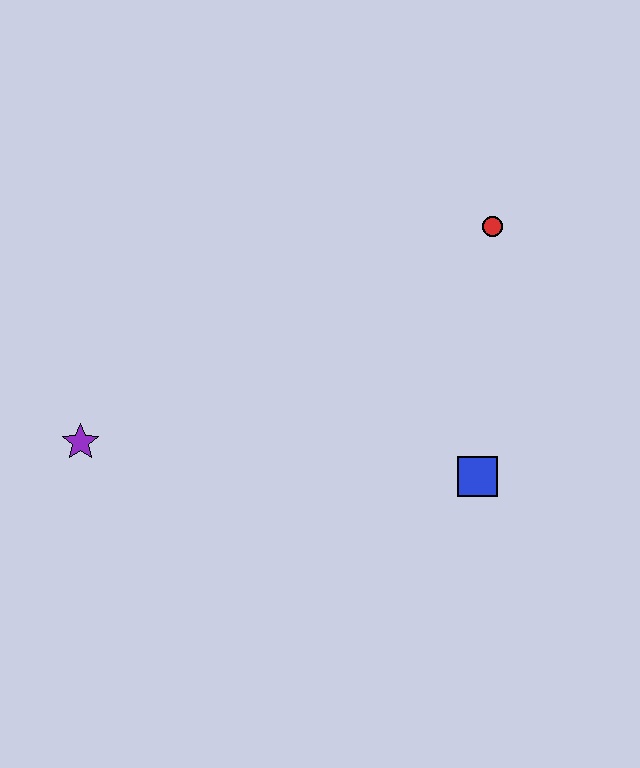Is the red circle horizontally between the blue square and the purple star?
No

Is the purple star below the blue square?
No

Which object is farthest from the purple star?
The red circle is farthest from the purple star.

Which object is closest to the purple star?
The blue square is closest to the purple star.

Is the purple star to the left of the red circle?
Yes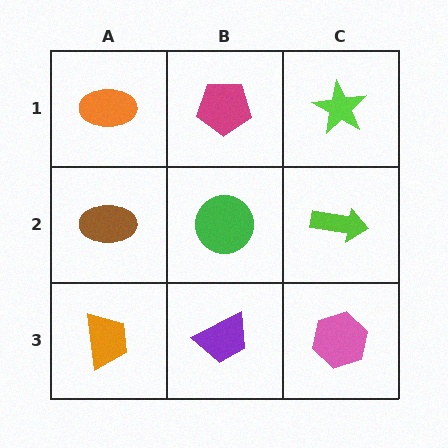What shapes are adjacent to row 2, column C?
A lime star (row 1, column C), a pink hexagon (row 3, column C), a green circle (row 2, column B).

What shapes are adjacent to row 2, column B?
A magenta pentagon (row 1, column B), a purple trapezoid (row 3, column B), a brown ellipse (row 2, column A), a lime arrow (row 2, column C).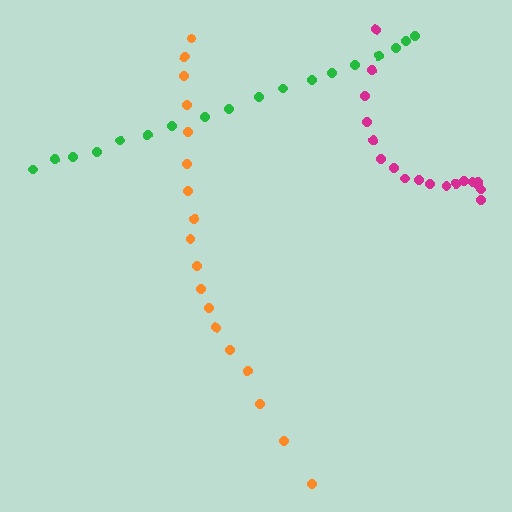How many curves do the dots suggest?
There are 3 distinct paths.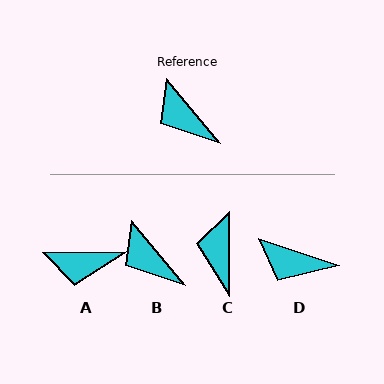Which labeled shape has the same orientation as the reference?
B.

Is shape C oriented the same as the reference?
No, it is off by about 40 degrees.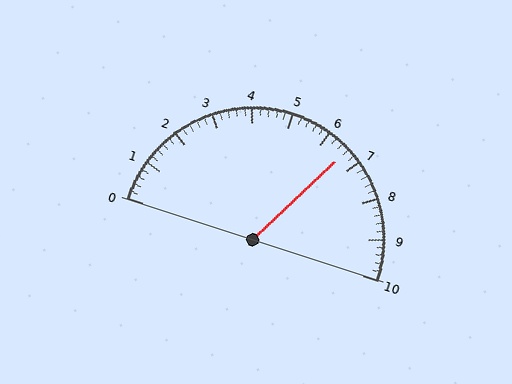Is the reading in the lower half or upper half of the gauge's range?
The reading is in the upper half of the range (0 to 10).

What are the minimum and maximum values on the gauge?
The gauge ranges from 0 to 10.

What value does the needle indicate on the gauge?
The needle indicates approximately 6.6.